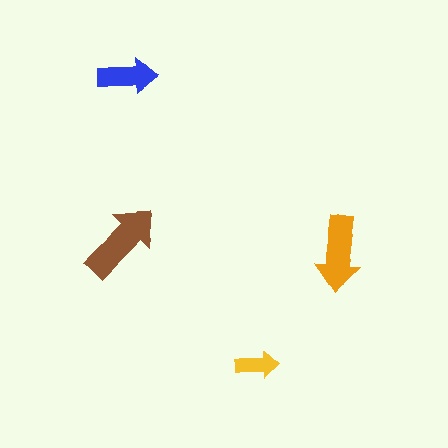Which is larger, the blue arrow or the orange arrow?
The orange one.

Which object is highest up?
The blue arrow is topmost.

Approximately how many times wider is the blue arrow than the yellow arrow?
About 1.5 times wider.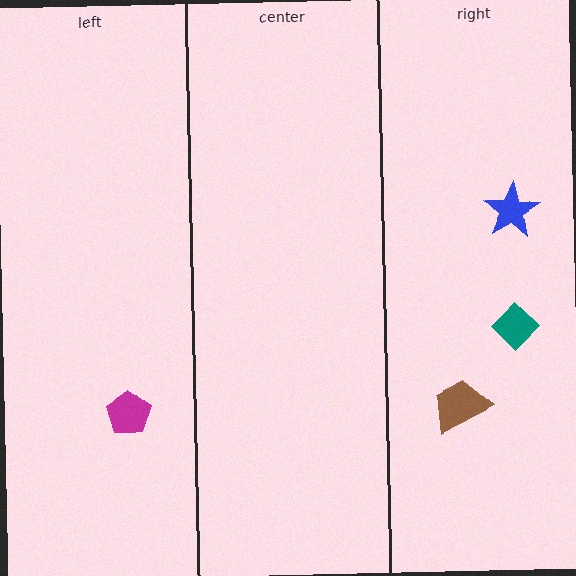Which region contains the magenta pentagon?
The left region.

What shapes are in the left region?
The magenta pentagon.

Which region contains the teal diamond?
The right region.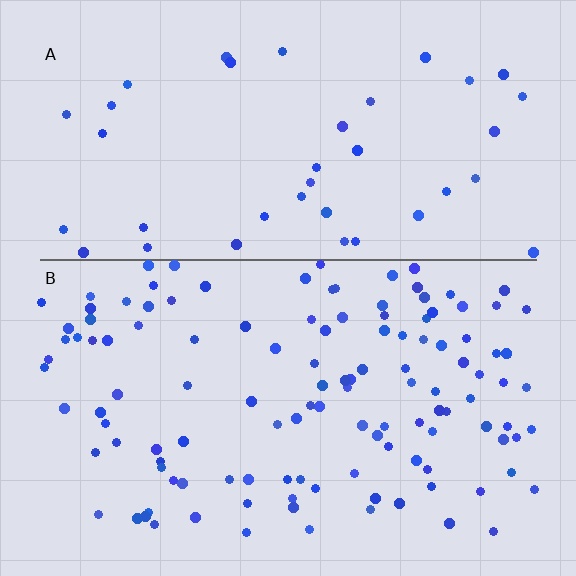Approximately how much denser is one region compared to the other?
Approximately 3.1× — region B over region A.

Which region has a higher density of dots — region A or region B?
B (the bottom).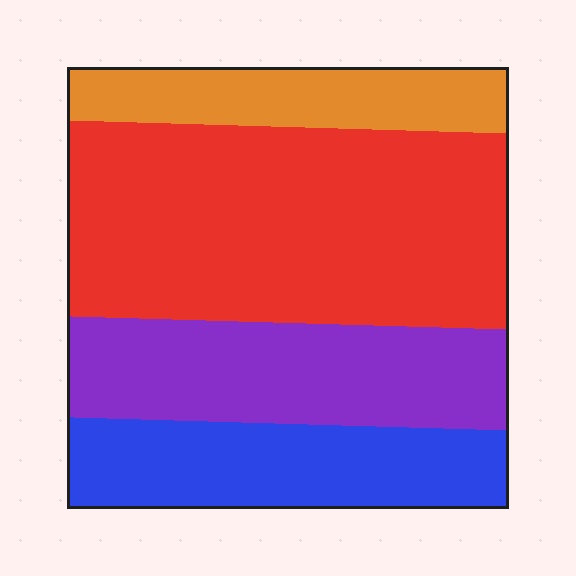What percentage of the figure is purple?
Purple takes up about one quarter (1/4) of the figure.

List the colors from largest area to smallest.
From largest to smallest: red, purple, blue, orange.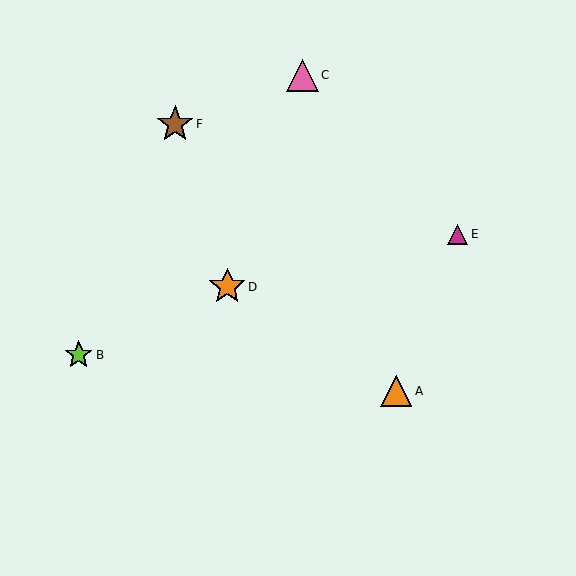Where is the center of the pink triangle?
The center of the pink triangle is at (302, 75).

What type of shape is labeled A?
Shape A is an orange triangle.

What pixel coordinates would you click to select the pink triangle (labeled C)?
Click at (302, 75) to select the pink triangle C.